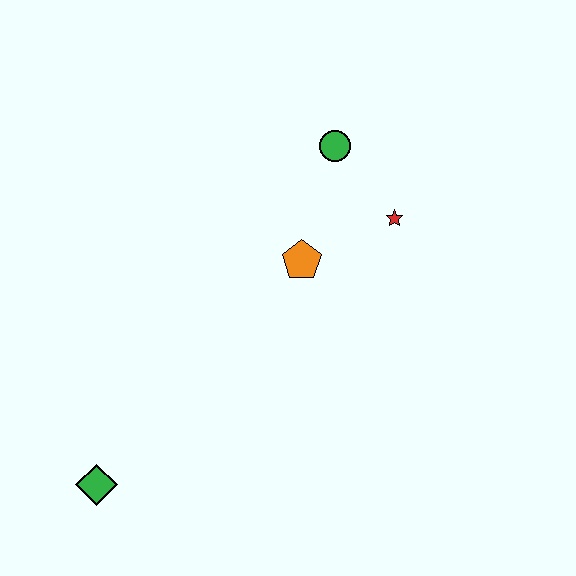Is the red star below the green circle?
Yes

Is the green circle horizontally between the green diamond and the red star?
Yes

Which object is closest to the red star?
The green circle is closest to the red star.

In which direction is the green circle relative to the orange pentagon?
The green circle is above the orange pentagon.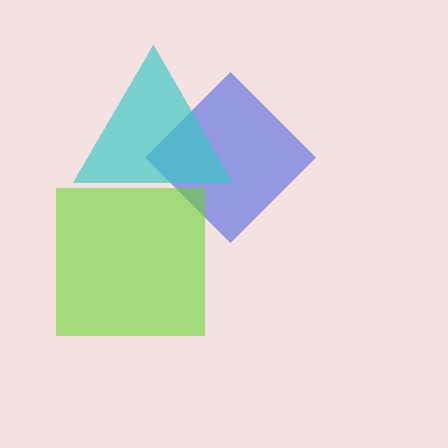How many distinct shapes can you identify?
There are 3 distinct shapes: a blue diamond, a cyan triangle, a lime square.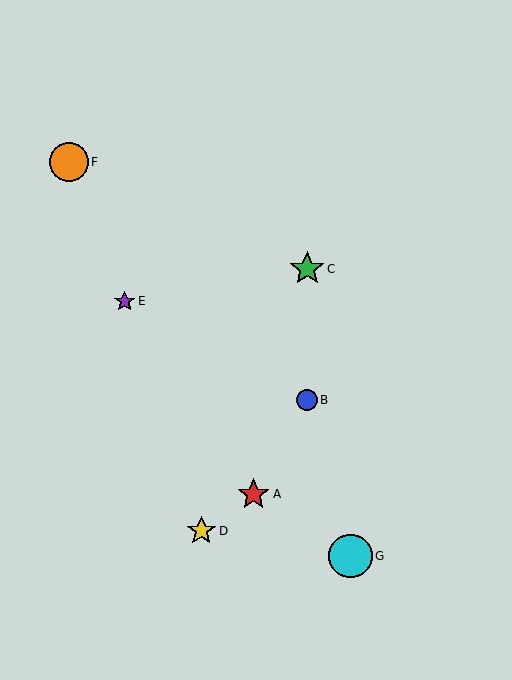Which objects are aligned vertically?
Objects B, C are aligned vertically.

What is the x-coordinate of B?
Object B is at x≈307.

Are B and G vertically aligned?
No, B is at x≈307 and G is at x≈350.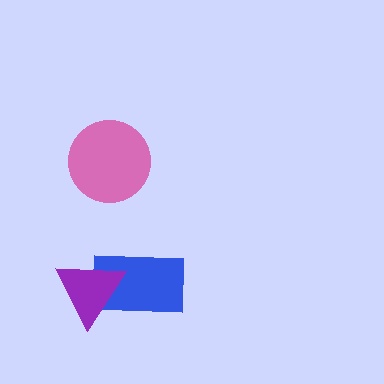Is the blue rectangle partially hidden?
Yes, it is partially covered by another shape.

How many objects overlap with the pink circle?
0 objects overlap with the pink circle.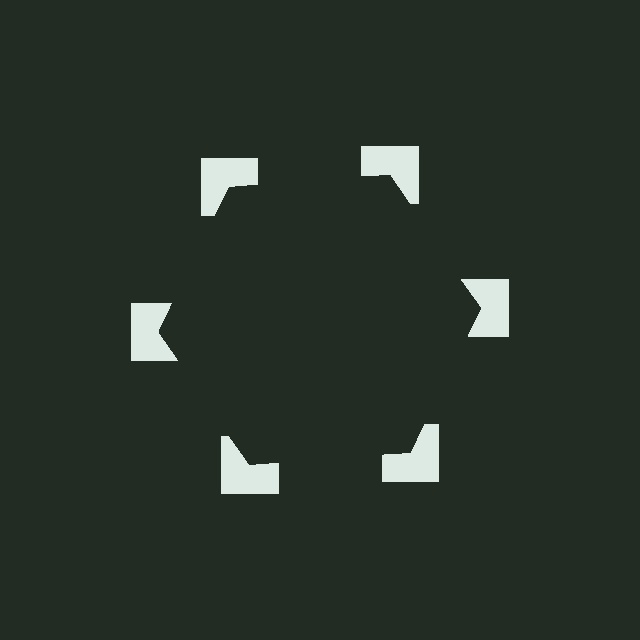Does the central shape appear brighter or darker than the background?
It typically appears slightly darker than the background, even though no actual brightness change is drawn.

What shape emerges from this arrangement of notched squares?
An illusory hexagon — its edges are inferred from the aligned wedge cuts in the notched squares, not physically drawn.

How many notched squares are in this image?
There are 6 — one at each vertex of the illusory hexagon.